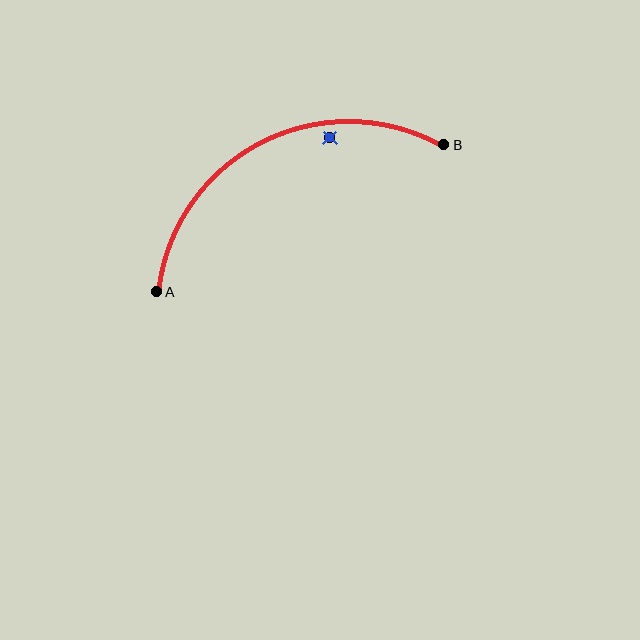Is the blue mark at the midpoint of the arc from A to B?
No — the blue mark does not lie on the arc at all. It sits slightly inside the curve.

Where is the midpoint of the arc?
The arc midpoint is the point on the curve farthest from the straight line joining A and B. It sits above that line.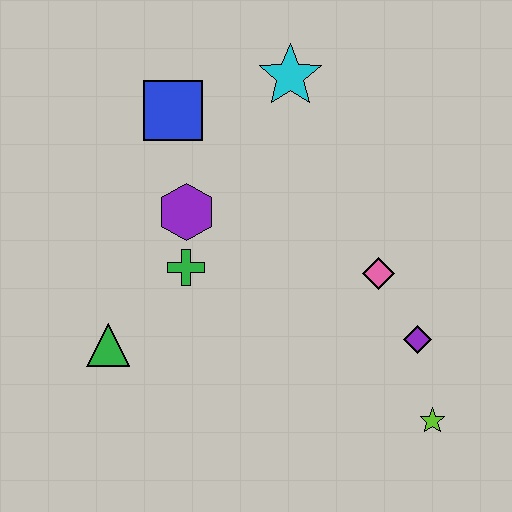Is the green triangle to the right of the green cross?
No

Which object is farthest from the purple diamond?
The blue square is farthest from the purple diamond.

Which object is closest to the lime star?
The purple diamond is closest to the lime star.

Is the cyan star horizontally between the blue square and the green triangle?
No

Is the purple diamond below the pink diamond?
Yes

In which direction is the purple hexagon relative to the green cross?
The purple hexagon is above the green cross.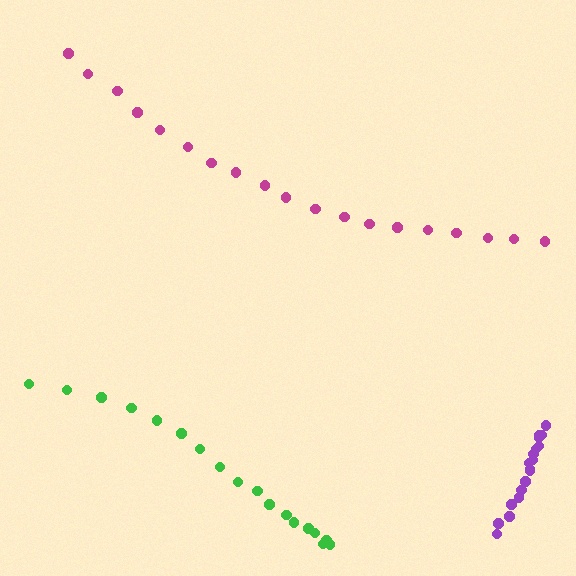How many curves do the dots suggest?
There are 3 distinct paths.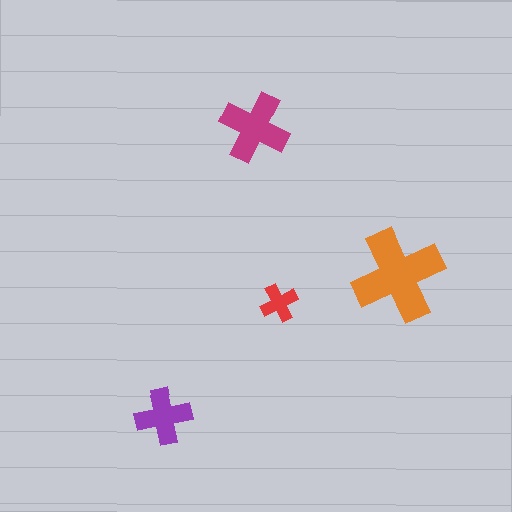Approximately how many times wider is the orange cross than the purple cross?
About 1.5 times wider.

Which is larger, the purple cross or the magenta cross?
The magenta one.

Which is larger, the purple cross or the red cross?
The purple one.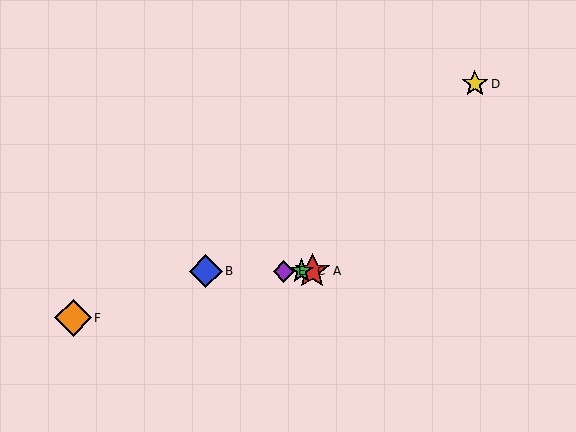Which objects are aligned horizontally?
Objects A, B, C, E are aligned horizontally.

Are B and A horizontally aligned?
Yes, both are at y≈271.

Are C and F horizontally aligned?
No, C is at y≈271 and F is at y≈318.